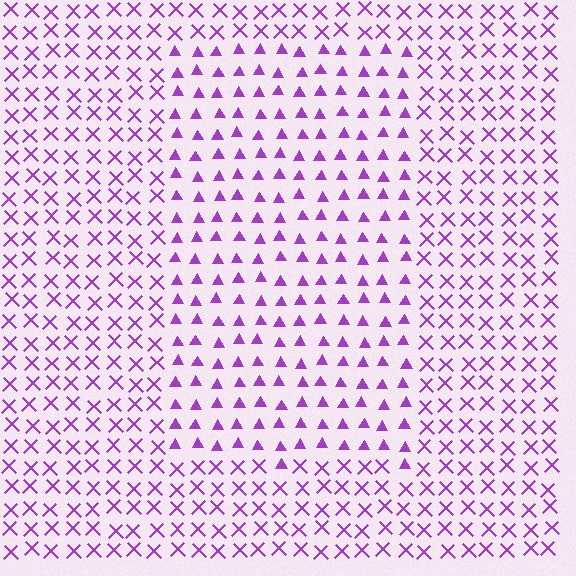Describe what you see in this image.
The image is filled with small purple elements arranged in a uniform grid. A rectangle-shaped region contains triangles, while the surrounding area contains X marks. The boundary is defined purely by the change in element shape.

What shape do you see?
I see a rectangle.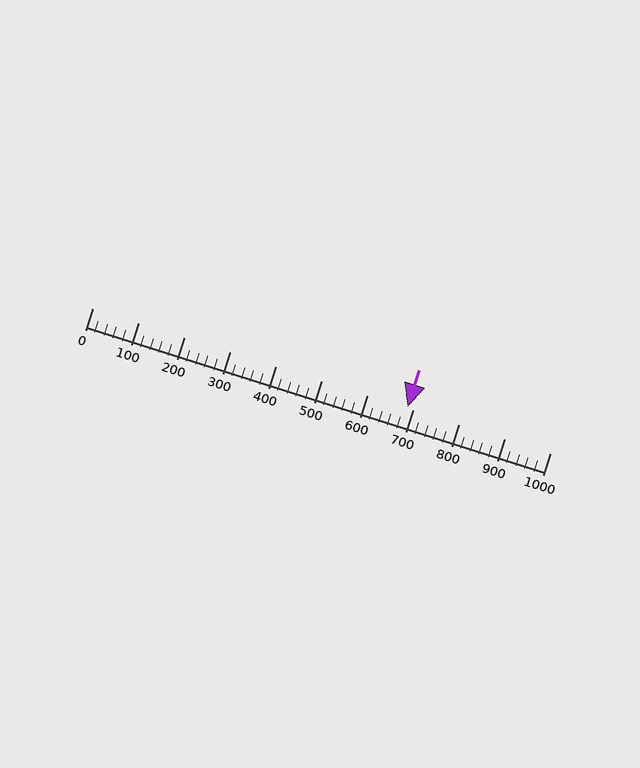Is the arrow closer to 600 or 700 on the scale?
The arrow is closer to 700.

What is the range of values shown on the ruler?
The ruler shows values from 0 to 1000.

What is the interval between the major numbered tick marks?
The major tick marks are spaced 100 units apart.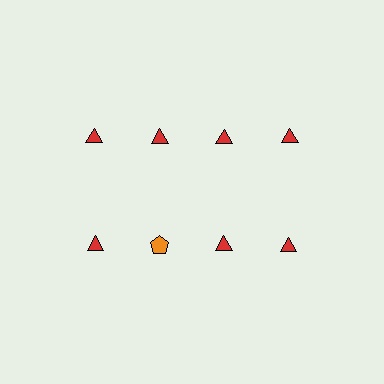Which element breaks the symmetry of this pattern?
The orange pentagon in the second row, second from left column breaks the symmetry. All other shapes are red triangles.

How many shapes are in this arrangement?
There are 8 shapes arranged in a grid pattern.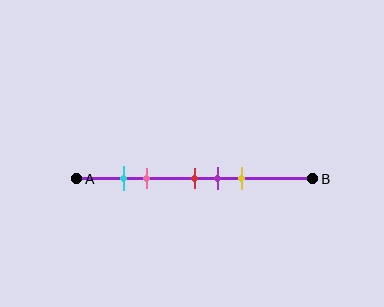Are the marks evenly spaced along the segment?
No, the marks are not evenly spaced.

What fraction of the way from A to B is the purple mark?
The purple mark is approximately 60% (0.6) of the way from A to B.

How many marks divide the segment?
There are 5 marks dividing the segment.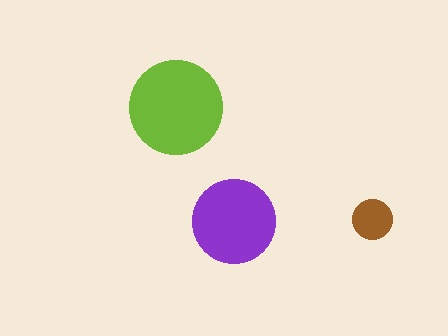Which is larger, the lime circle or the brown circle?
The lime one.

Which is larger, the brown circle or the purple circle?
The purple one.